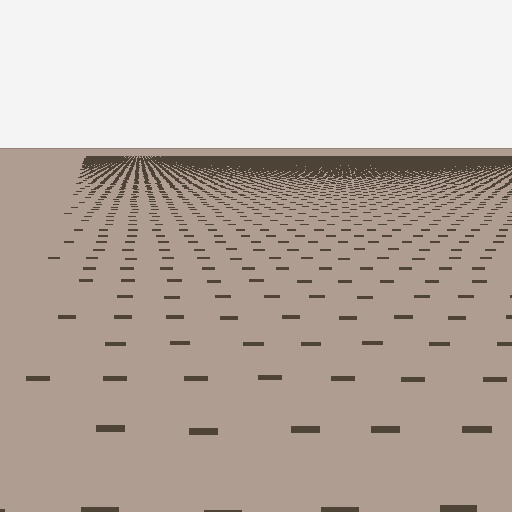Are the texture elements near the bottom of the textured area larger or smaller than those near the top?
Larger. Near the bottom, elements are closer to the viewer and appear at a bigger on-screen size.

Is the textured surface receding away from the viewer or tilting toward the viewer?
The surface is receding away from the viewer. Texture elements get smaller and denser toward the top.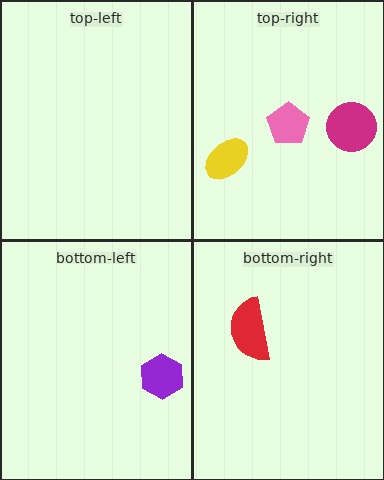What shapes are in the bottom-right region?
The red semicircle.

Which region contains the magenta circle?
The top-right region.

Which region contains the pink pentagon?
The top-right region.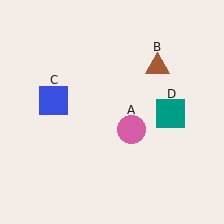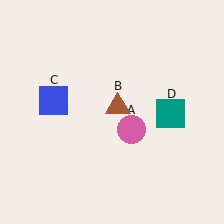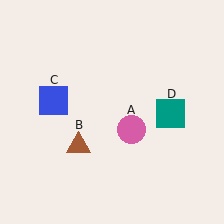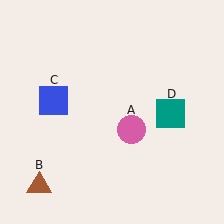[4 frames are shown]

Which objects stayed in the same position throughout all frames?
Pink circle (object A) and blue square (object C) and teal square (object D) remained stationary.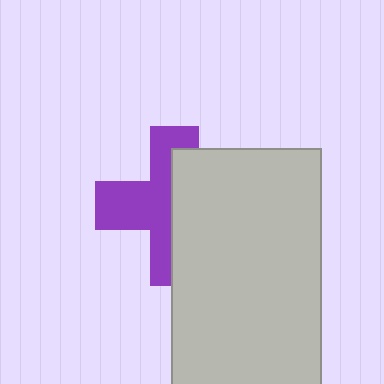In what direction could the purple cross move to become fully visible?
The purple cross could move left. That would shift it out from behind the light gray rectangle entirely.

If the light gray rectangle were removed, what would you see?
You would see the complete purple cross.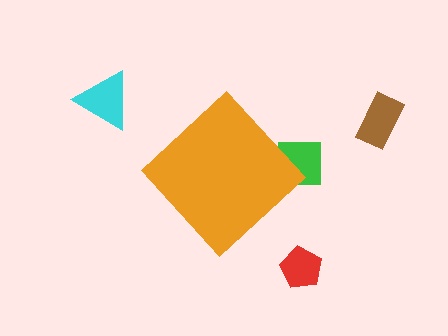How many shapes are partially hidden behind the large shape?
1 shape is partially hidden.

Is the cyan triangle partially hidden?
No, the cyan triangle is fully visible.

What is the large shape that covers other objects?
An orange diamond.